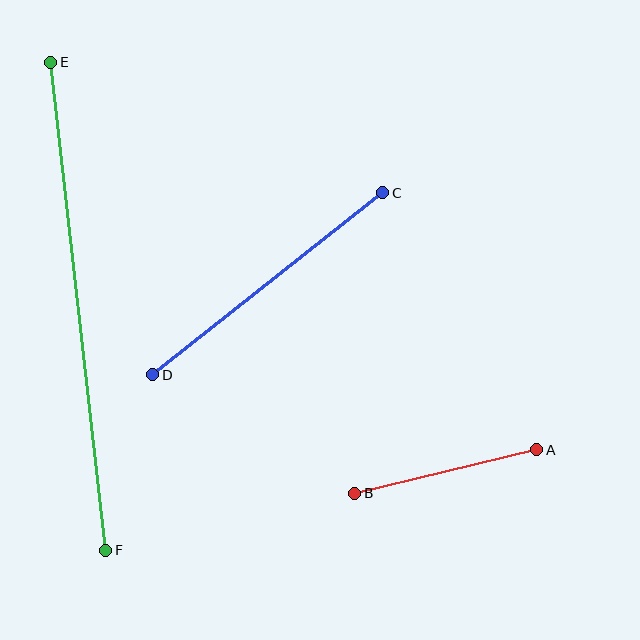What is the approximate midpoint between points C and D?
The midpoint is at approximately (268, 284) pixels.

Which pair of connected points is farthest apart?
Points E and F are farthest apart.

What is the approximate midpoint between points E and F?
The midpoint is at approximately (78, 306) pixels.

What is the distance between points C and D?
The distance is approximately 293 pixels.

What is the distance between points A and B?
The distance is approximately 187 pixels.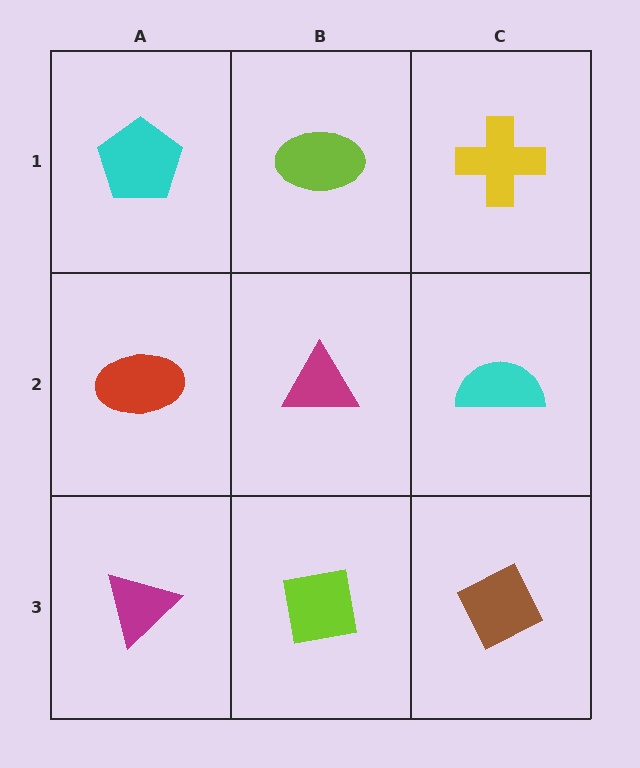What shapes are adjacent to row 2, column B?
A lime ellipse (row 1, column B), a lime square (row 3, column B), a red ellipse (row 2, column A), a cyan semicircle (row 2, column C).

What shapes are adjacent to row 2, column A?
A cyan pentagon (row 1, column A), a magenta triangle (row 3, column A), a magenta triangle (row 2, column B).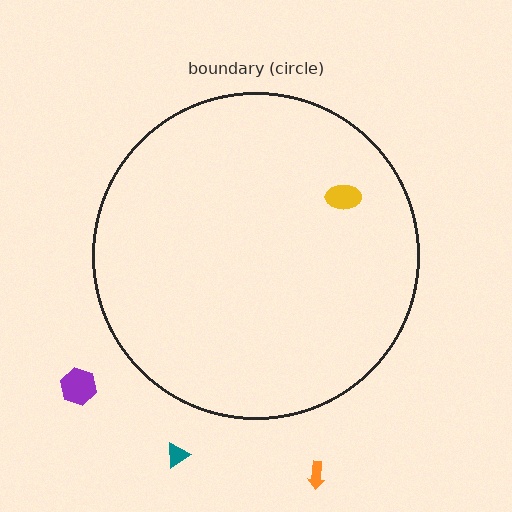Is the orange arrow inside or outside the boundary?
Outside.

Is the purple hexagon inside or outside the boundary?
Outside.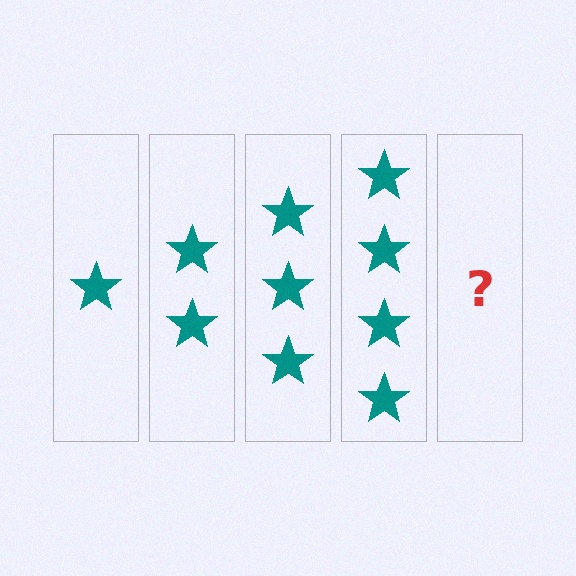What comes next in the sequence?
The next element should be 5 stars.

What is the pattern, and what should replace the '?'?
The pattern is that each step adds one more star. The '?' should be 5 stars.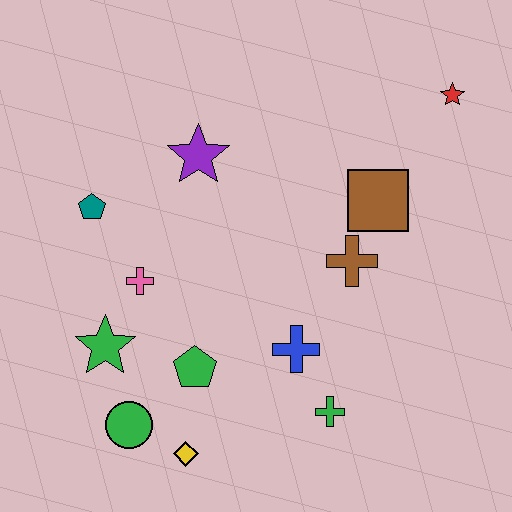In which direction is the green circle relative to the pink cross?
The green circle is below the pink cross.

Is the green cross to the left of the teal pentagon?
No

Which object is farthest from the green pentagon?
The red star is farthest from the green pentagon.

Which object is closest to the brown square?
The brown cross is closest to the brown square.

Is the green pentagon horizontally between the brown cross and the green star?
Yes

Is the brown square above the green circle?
Yes